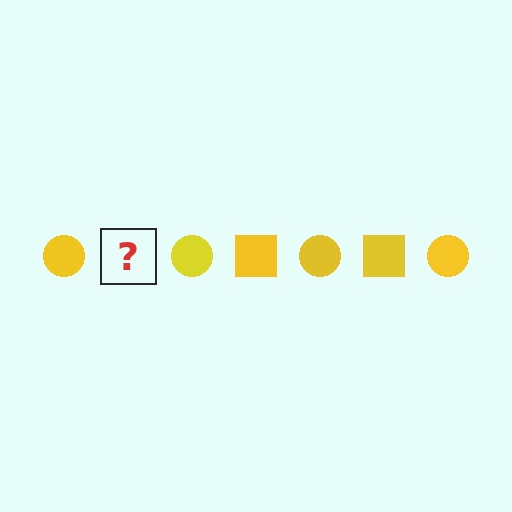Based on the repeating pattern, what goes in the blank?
The blank should be a yellow square.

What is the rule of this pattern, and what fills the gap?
The rule is that the pattern cycles through circle, square shapes in yellow. The gap should be filled with a yellow square.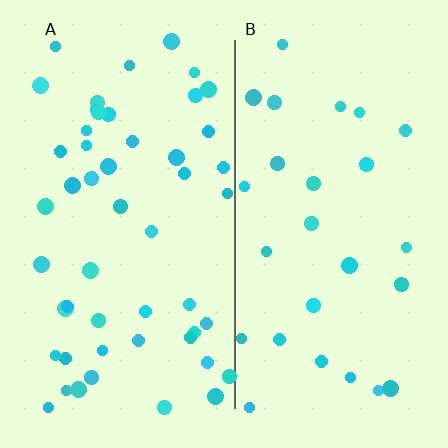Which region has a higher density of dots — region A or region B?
A (the left).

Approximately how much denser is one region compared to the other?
Approximately 1.9× — region A over region B.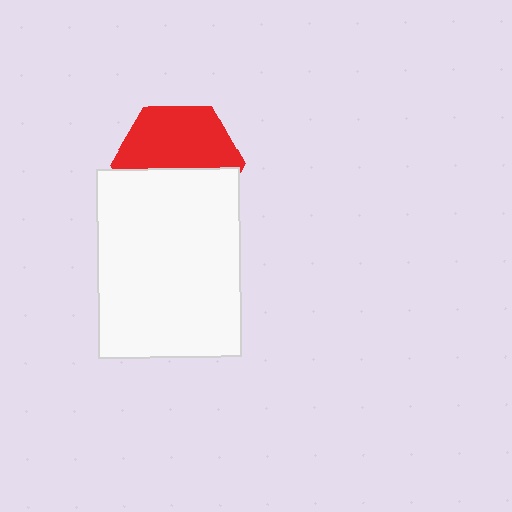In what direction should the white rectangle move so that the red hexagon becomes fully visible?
The white rectangle should move down. That is the shortest direction to clear the overlap and leave the red hexagon fully visible.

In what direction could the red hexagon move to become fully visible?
The red hexagon could move up. That would shift it out from behind the white rectangle entirely.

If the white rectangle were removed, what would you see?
You would see the complete red hexagon.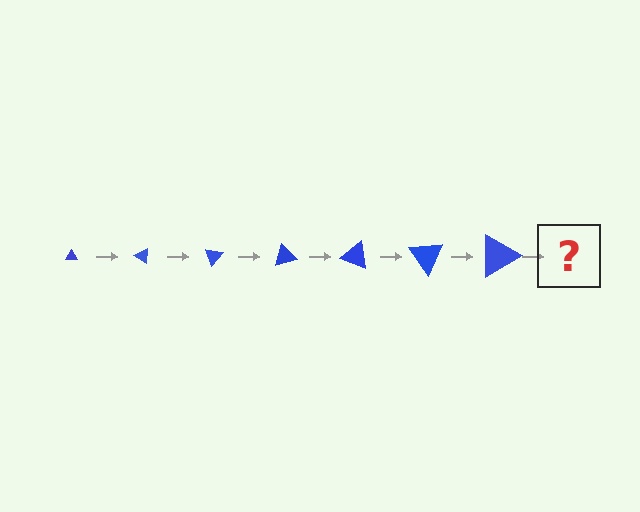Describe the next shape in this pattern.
It should be a triangle, larger than the previous one and rotated 245 degrees from the start.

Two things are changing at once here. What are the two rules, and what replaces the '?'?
The two rules are that the triangle grows larger each step and it rotates 35 degrees each step. The '?' should be a triangle, larger than the previous one and rotated 245 degrees from the start.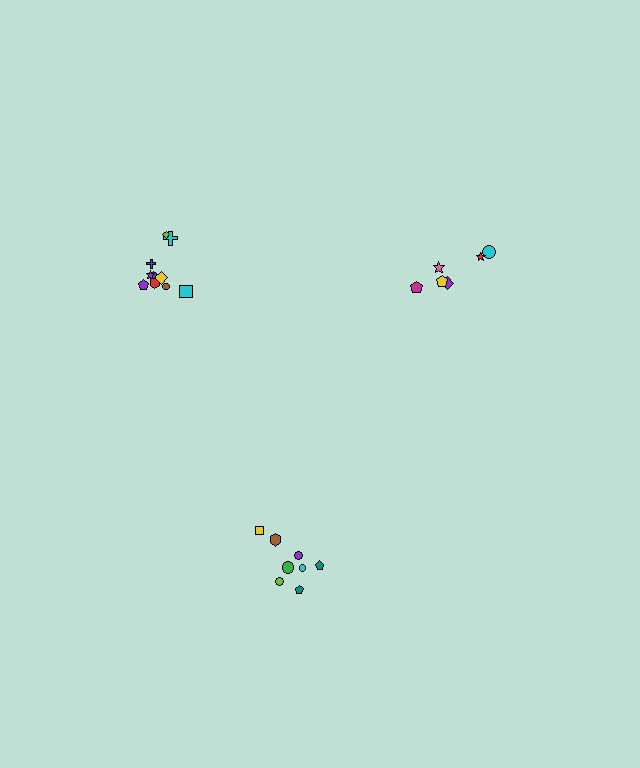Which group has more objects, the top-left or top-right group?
The top-left group.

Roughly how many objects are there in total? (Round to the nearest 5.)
Roughly 25 objects in total.